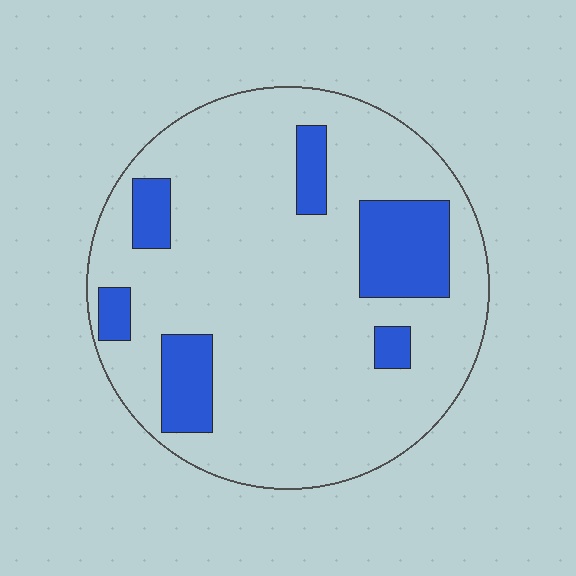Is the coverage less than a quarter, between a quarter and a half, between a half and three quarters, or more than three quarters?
Less than a quarter.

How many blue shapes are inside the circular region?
6.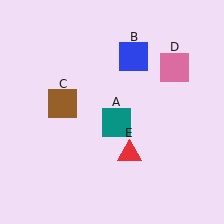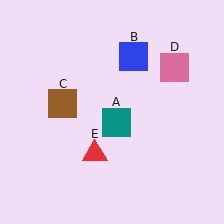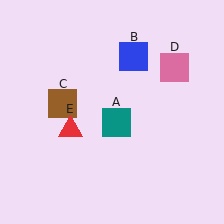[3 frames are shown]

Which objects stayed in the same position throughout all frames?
Teal square (object A) and blue square (object B) and brown square (object C) and pink square (object D) remained stationary.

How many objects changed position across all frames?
1 object changed position: red triangle (object E).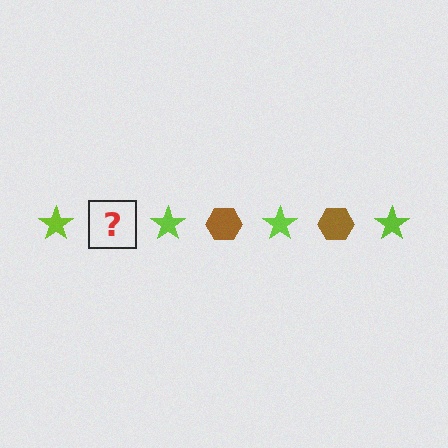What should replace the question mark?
The question mark should be replaced with a brown hexagon.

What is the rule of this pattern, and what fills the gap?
The rule is that the pattern alternates between lime star and brown hexagon. The gap should be filled with a brown hexagon.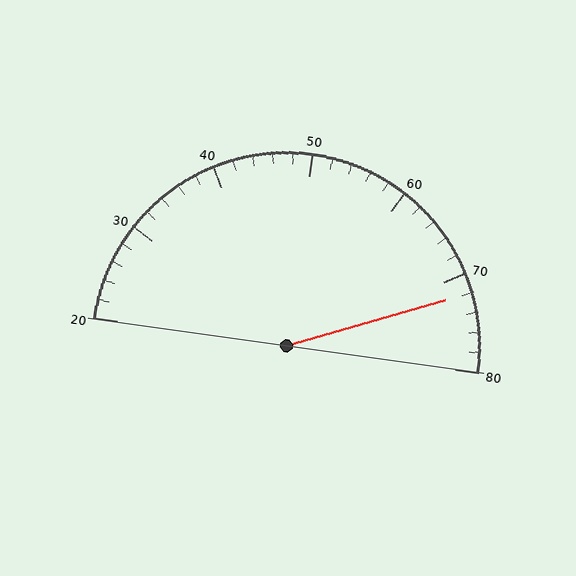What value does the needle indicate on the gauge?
The needle indicates approximately 72.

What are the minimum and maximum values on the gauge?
The gauge ranges from 20 to 80.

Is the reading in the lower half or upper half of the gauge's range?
The reading is in the upper half of the range (20 to 80).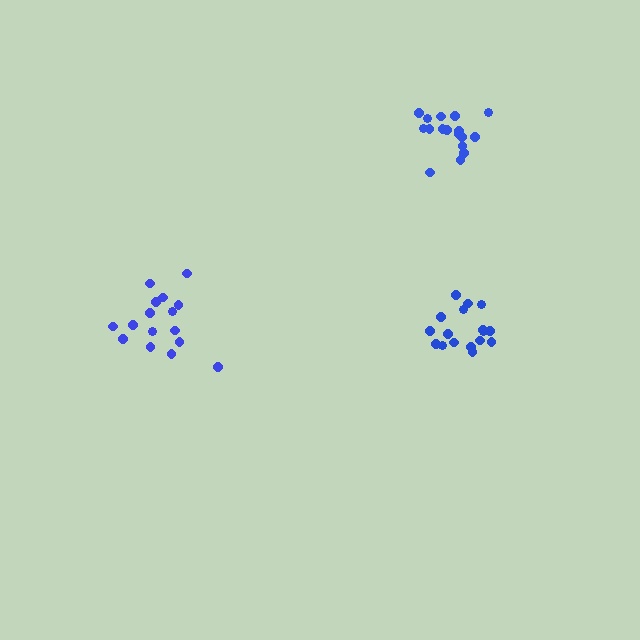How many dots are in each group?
Group 1: 17 dots, Group 2: 17 dots, Group 3: 16 dots (50 total).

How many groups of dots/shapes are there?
There are 3 groups.